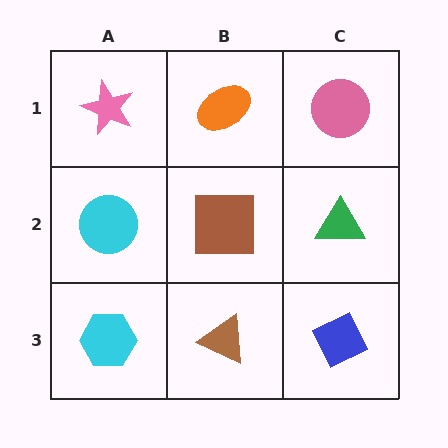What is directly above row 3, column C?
A green triangle.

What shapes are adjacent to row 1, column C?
A green triangle (row 2, column C), an orange ellipse (row 1, column B).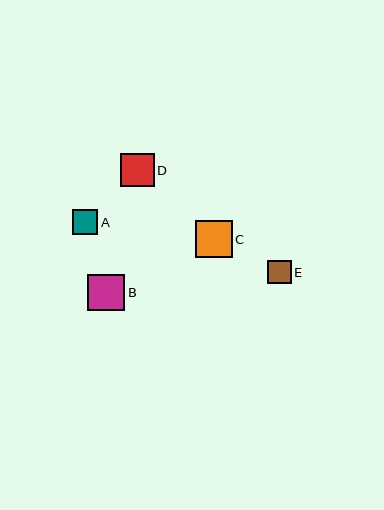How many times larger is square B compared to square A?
Square B is approximately 1.4 times the size of square A.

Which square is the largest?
Square C is the largest with a size of approximately 37 pixels.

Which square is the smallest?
Square E is the smallest with a size of approximately 23 pixels.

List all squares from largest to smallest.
From largest to smallest: C, B, D, A, E.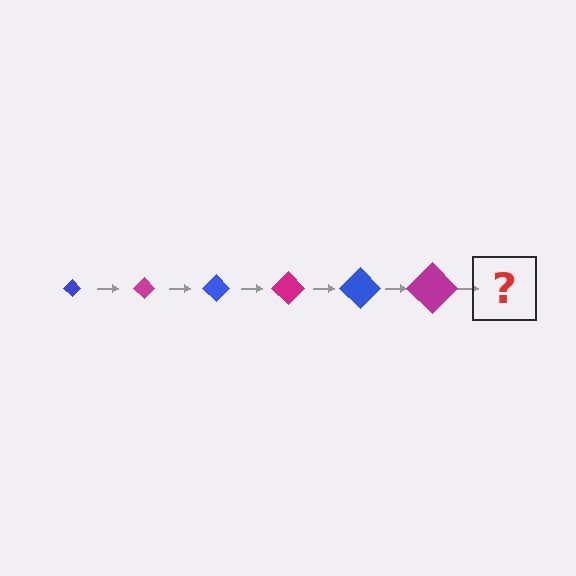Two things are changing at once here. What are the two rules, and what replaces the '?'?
The two rules are that the diamond grows larger each step and the color cycles through blue and magenta. The '?' should be a blue diamond, larger than the previous one.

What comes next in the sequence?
The next element should be a blue diamond, larger than the previous one.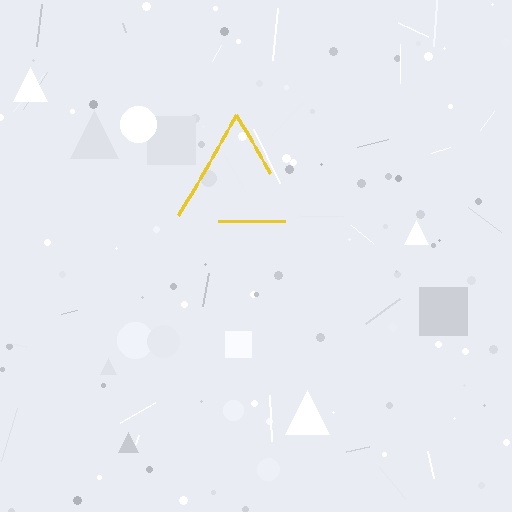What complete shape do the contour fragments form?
The contour fragments form a triangle.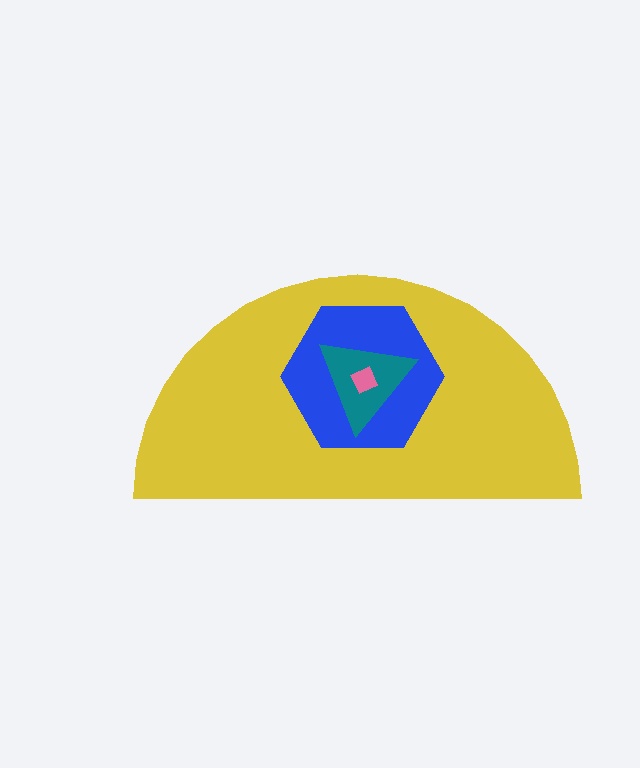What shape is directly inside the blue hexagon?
The teal triangle.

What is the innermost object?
The pink diamond.